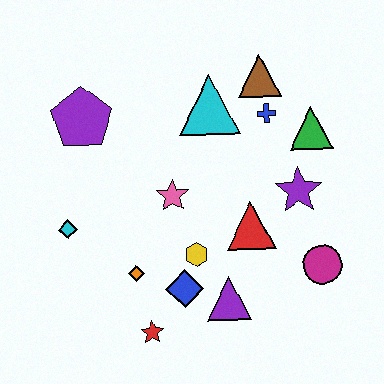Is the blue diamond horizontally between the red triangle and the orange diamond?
Yes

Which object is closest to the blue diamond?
The yellow hexagon is closest to the blue diamond.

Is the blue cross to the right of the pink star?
Yes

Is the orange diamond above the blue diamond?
Yes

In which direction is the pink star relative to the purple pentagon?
The pink star is to the right of the purple pentagon.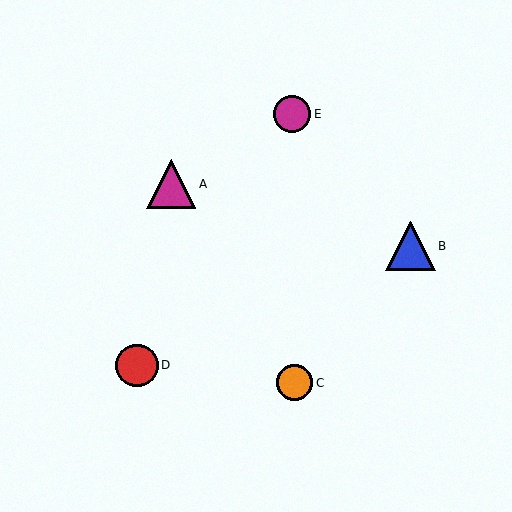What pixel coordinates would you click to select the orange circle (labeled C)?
Click at (295, 383) to select the orange circle C.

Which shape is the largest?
The blue triangle (labeled B) is the largest.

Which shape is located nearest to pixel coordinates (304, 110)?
The magenta circle (labeled E) at (292, 114) is nearest to that location.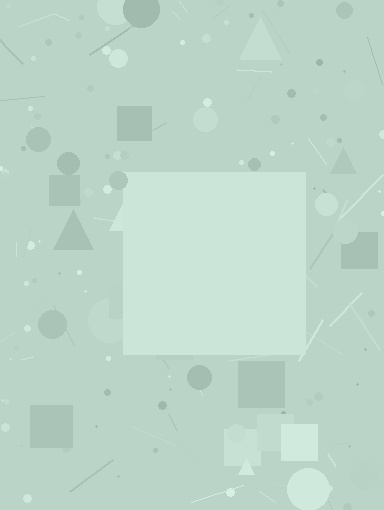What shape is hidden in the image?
A square is hidden in the image.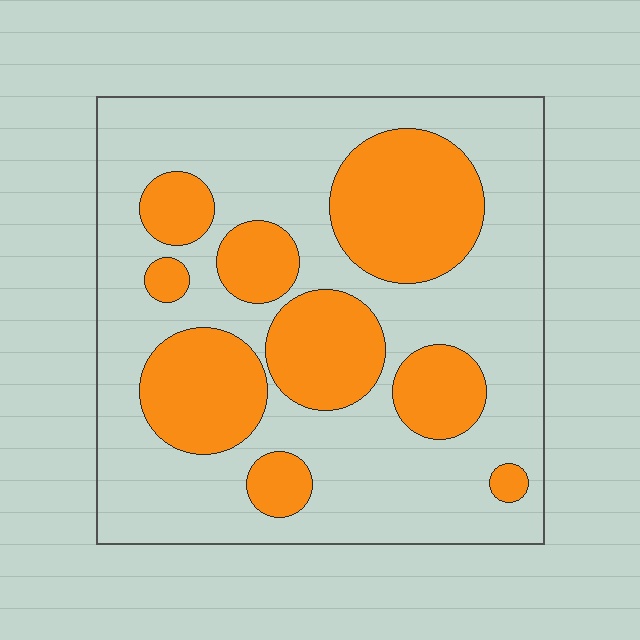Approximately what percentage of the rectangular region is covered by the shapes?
Approximately 35%.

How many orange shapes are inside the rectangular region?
9.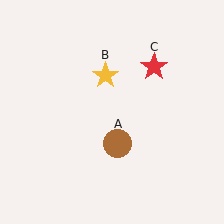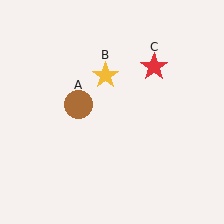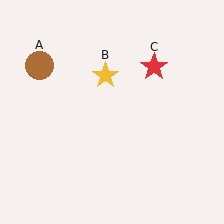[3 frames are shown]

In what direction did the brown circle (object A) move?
The brown circle (object A) moved up and to the left.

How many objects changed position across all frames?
1 object changed position: brown circle (object A).